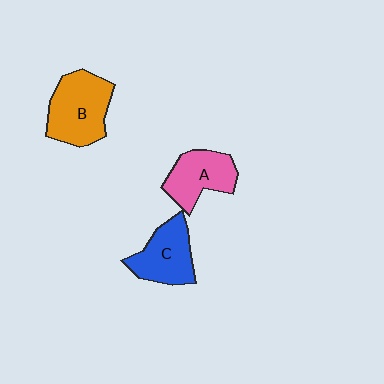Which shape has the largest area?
Shape B (orange).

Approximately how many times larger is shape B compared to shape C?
Approximately 1.2 times.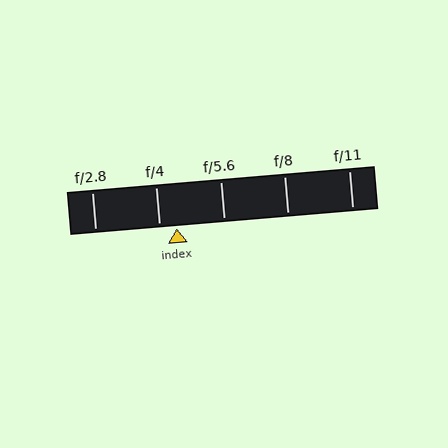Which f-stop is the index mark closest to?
The index mark is closest to f/4.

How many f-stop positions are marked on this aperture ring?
There are 5 f-stop positions marked.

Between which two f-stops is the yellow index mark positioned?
The index mark is between f/4 and f/5.6.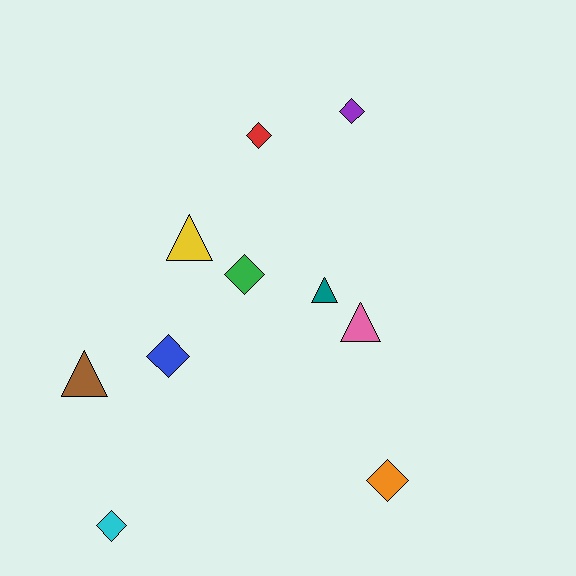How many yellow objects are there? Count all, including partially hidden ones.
There is 1 yellow object.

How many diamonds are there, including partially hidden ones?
There are 6 diamonds.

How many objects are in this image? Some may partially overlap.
There are 10 objects.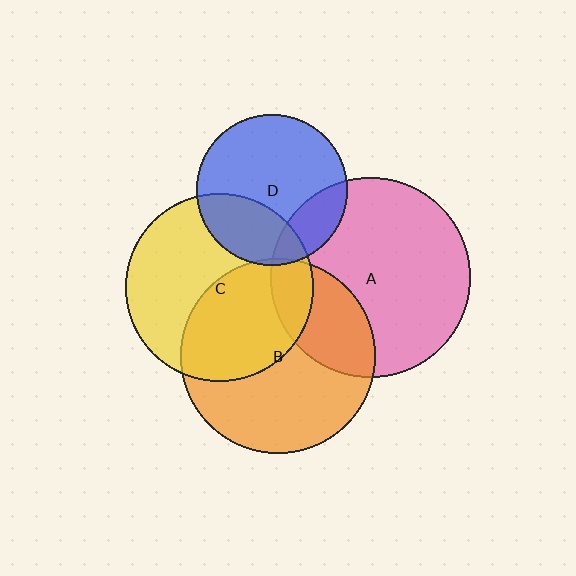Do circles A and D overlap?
Yes.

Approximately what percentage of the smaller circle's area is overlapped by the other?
Approximately 20%.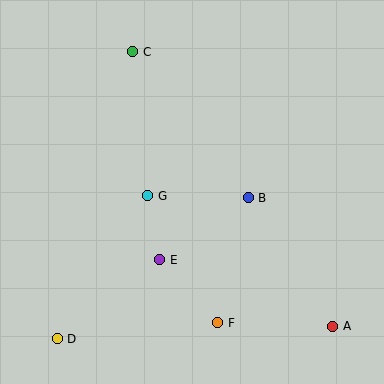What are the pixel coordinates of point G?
Point G is at (148, 196).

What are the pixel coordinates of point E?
Point E is at (160, 260).